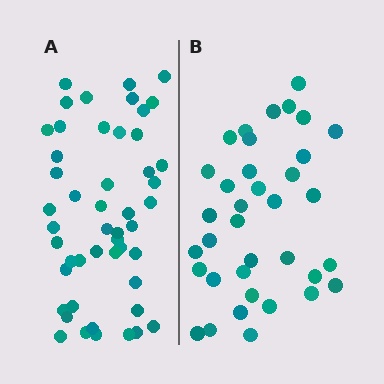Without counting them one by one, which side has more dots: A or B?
Region A (the left region) has more dots.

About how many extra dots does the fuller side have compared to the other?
Region A has approximately 15 more dots than region B.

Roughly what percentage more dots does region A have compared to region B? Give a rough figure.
About 35% more.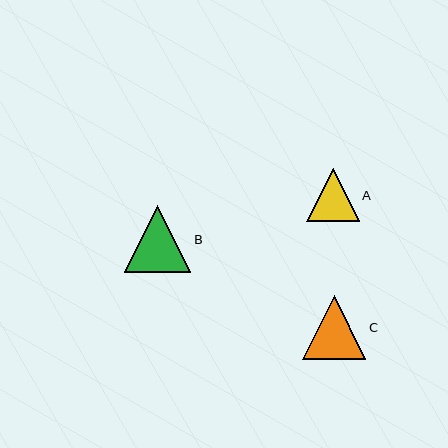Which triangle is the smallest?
Triangle A is the smallest with a size of approximately 52 pixels.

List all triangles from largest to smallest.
From largest to smallest: B, C, A.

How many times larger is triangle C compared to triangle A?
Triangle C is approximately 1.2 times the size of triangle A.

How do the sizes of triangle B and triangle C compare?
Triangle B and triangle C are approximately the same size.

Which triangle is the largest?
Triangle B is the largest with a size of approximately 67 pixels.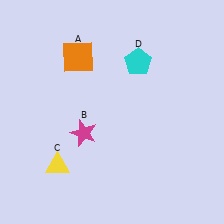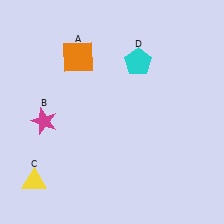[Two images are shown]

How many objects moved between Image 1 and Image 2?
2 objects moved between the two images.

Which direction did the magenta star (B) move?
The magenta star (B) moved left.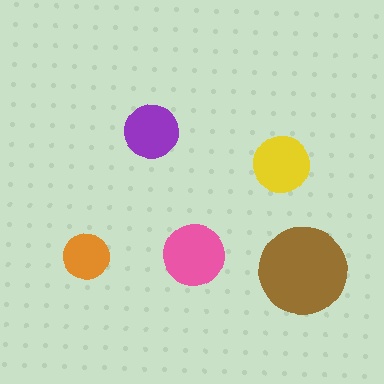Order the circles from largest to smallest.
the brown one, the pink one, the yellow one, the purple one, the orange one.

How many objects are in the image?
There are 5 objects in the image.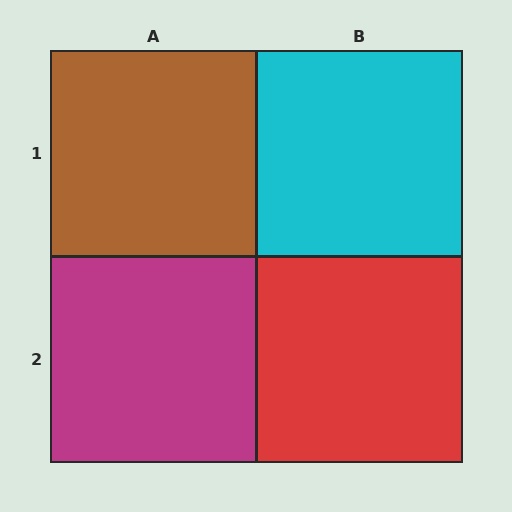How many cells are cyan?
1 cell is cyan.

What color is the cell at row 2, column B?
Red.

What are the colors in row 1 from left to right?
Brown, cyan.